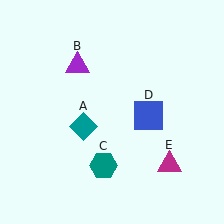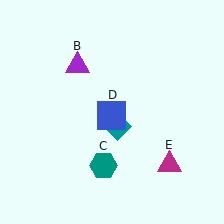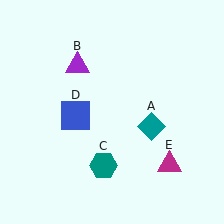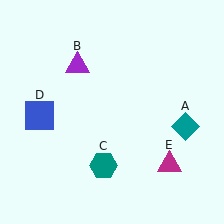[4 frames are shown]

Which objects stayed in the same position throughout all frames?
Purple triangle (object B) and teal hexagon (object C) and magenta triangle (object E) remained stationary.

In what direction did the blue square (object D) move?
The blue square (object D) moved left.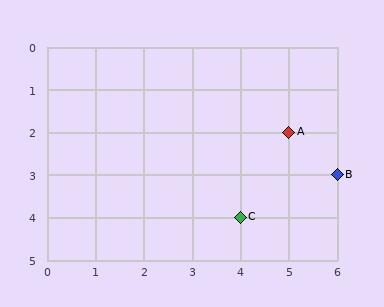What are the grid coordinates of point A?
Point A is at grid coordinates (5, 2).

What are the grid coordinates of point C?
Point C is at grid coordinates (4, 4).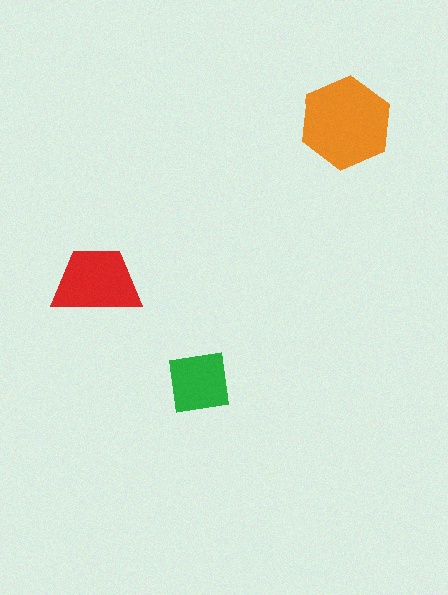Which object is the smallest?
The green square.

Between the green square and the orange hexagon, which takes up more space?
The orange hexagon.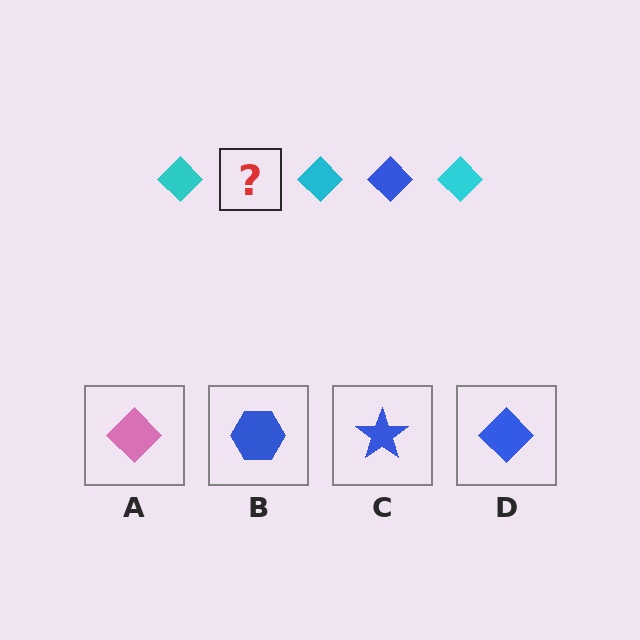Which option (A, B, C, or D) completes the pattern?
D.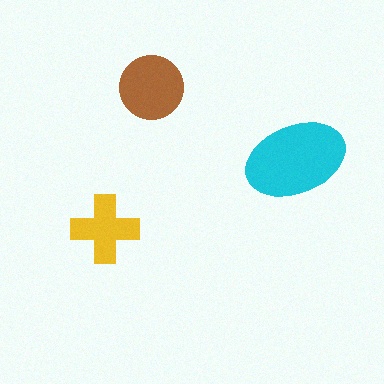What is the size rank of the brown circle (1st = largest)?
2nd.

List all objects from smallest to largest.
The yellow cross, the brown circle, the cyan ellipse.